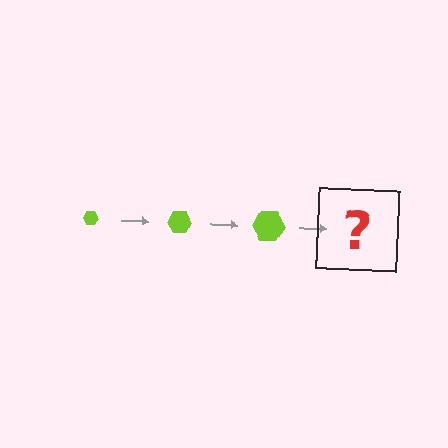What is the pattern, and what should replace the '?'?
The pattern is that the hexagon gets progressively larger each step. The '?' should be a lime hexagon, larger than the previous one.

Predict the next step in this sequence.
The next step is a lime hexagon, larger than the previous one.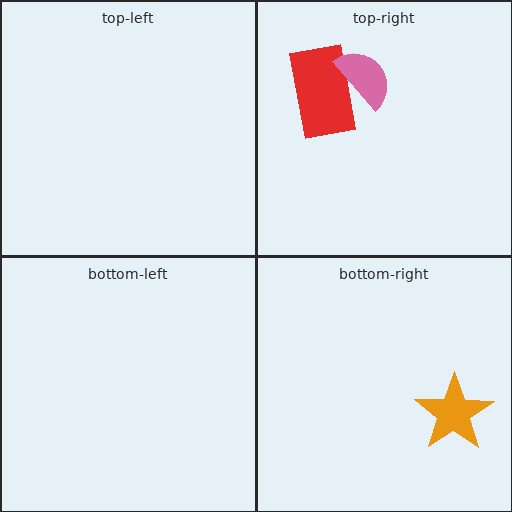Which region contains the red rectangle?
The top-right region.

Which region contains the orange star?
The bottom-right region.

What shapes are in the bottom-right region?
The orange star.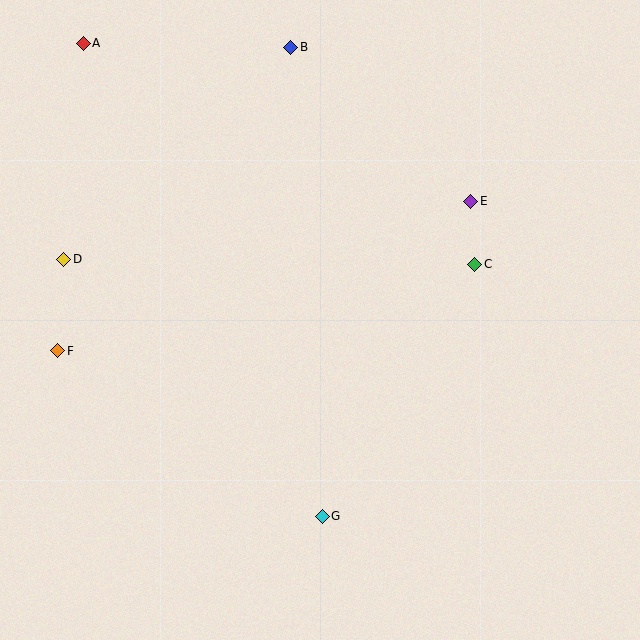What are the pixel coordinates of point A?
Point A is at (83, 43).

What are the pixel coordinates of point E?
Point E is at (471, 201).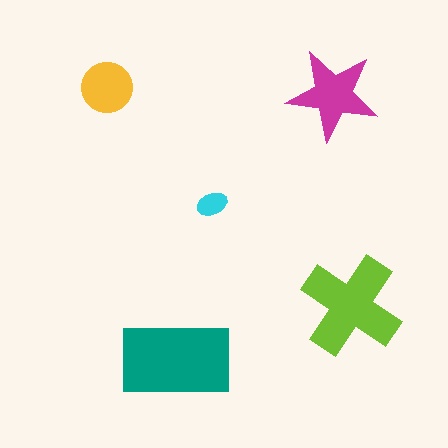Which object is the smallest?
The cyan ellipse.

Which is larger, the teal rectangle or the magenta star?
The teal rectangle.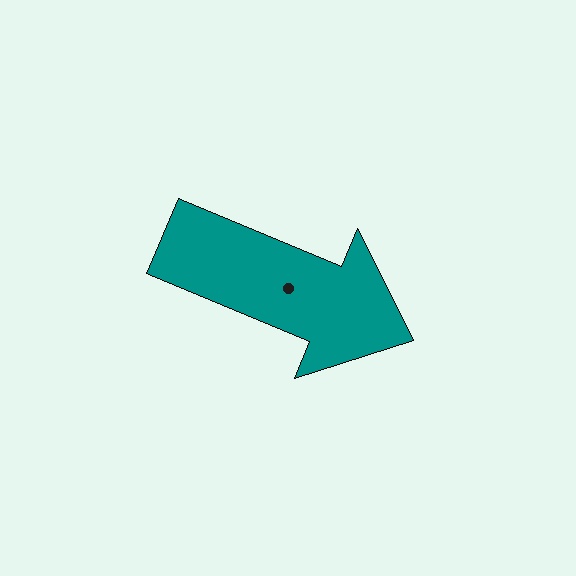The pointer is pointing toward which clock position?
Roughly 4 o'clock.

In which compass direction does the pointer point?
Southeast.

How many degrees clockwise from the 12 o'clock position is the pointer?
Approximately 113 degrees.